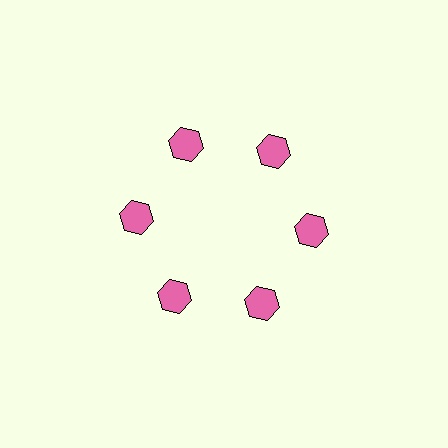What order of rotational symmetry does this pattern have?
This pattern has 6-fold rotational symmetry.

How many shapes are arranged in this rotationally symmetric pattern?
There are 6 shapes, arranged in 6 groups of 1.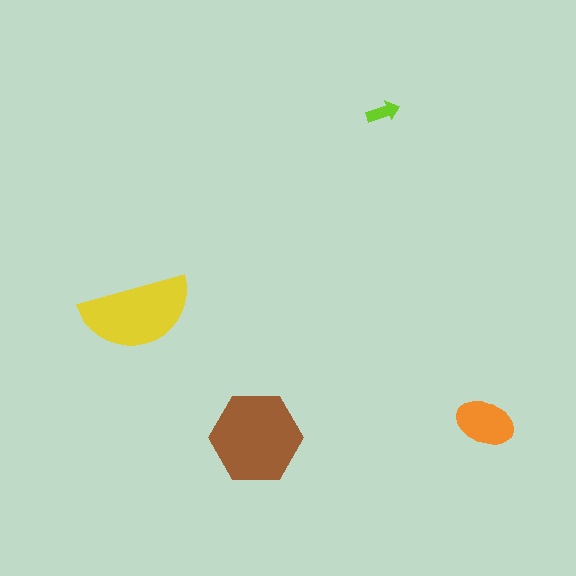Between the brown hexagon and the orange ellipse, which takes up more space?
The brown hexagon.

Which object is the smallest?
The lime arrow.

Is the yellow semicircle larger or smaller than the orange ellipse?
Larger.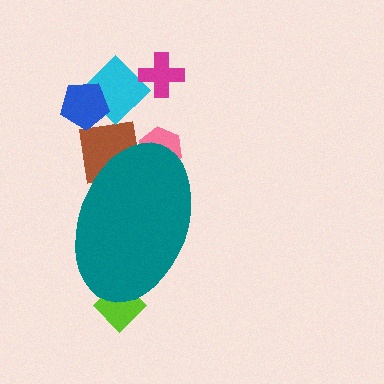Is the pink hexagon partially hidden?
Yes, the pink hexagon is partially hidden behind the teal ellipse.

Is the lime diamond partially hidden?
Yes, the lime diamond is partially hidden behind the teal ellipse.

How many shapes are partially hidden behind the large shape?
3 shapes are partially hidden.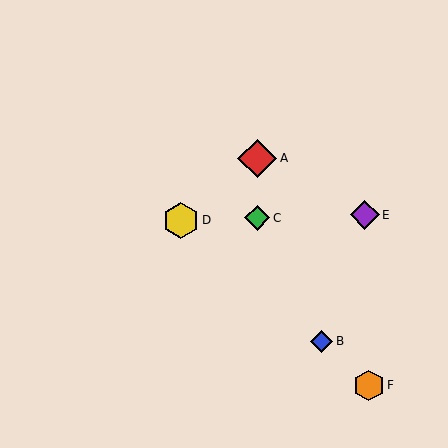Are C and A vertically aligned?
Yes, both are at x≈257.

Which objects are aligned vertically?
Objects A, C are aligned vertically.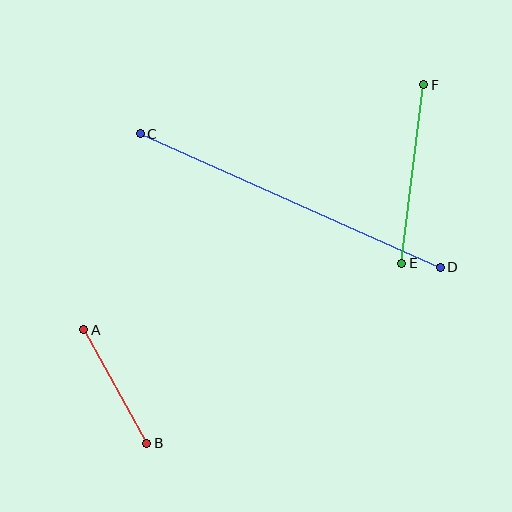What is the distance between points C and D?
The distance is approximately 328 pixels.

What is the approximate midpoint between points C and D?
The midpoint is at approximately (290, 200) pixels.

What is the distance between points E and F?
The distance is approximately 180 pixels.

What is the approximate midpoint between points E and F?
The midpoint is at approximately (413, 174) pixels.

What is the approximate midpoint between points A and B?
The midpoint is at approximately (115, 387) pixels.